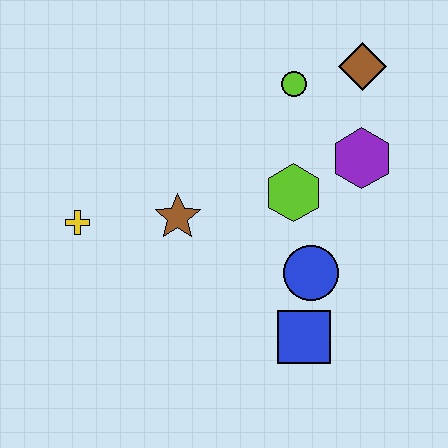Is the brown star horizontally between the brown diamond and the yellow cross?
Yes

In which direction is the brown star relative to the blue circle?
The brown star is to the left of the blue circle.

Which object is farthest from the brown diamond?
The yellow cross is farthest from the brown diamond.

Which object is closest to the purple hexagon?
The lime hexagon is closest to the purple hexagon.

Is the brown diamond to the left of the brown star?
No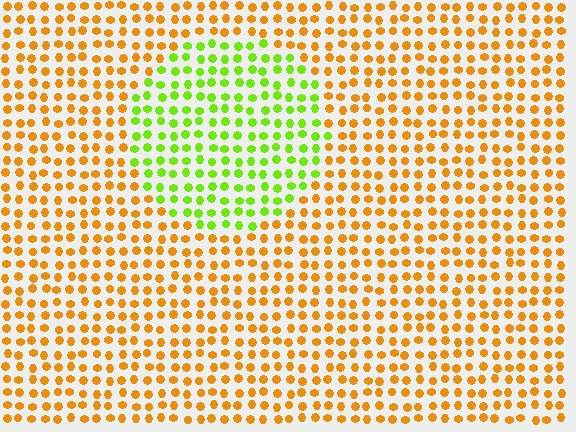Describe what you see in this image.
The image is filled with small orange elements in a uniform arrangement. A circle-shaped region is visible where the elements are tinted to a slightly different hue, forming a subtle color boundary.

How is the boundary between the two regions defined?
The boundary is defined purely by a slight shift in hue (about 59 degrees). Spacing, size, and orientation are identical on both sides.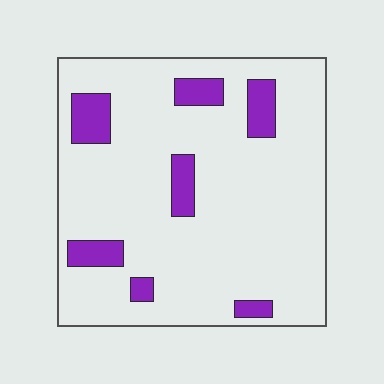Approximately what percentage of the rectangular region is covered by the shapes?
Approximately 15%.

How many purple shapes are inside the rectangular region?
7.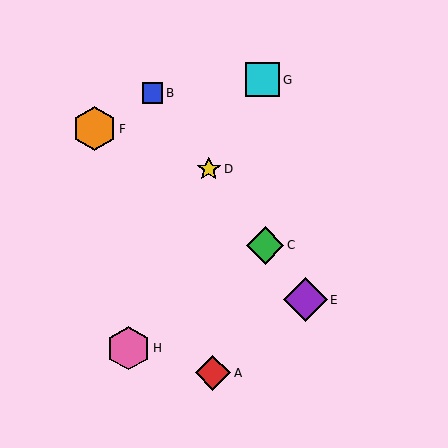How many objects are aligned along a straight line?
4 objects (B, C, D, E) are aligned along a straight line.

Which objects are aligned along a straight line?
Objects B, C, D, E are aligned along a straight line.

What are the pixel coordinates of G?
Object G is at (263, 80).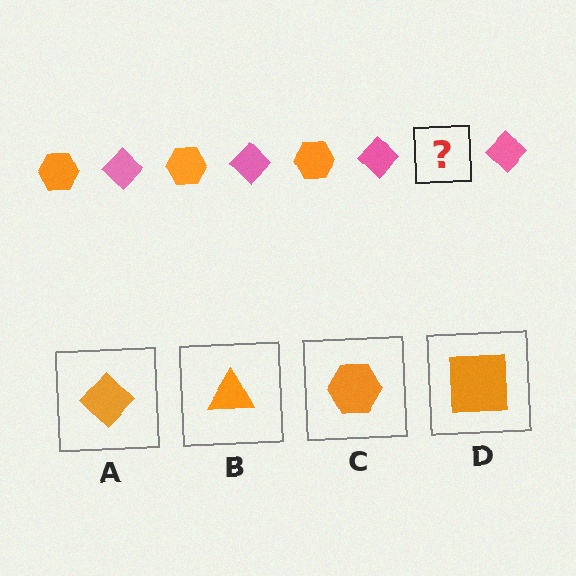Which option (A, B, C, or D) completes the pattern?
C.